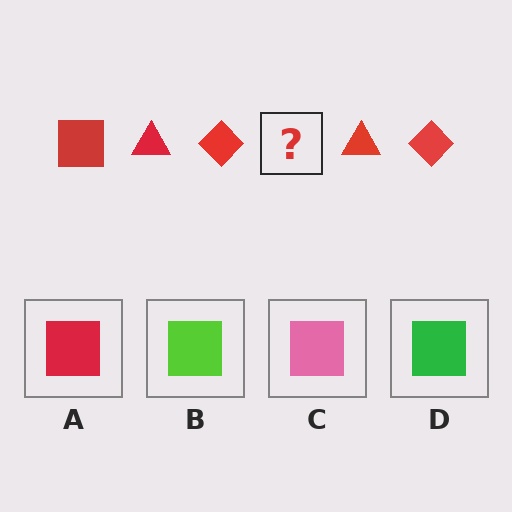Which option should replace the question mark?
Option A.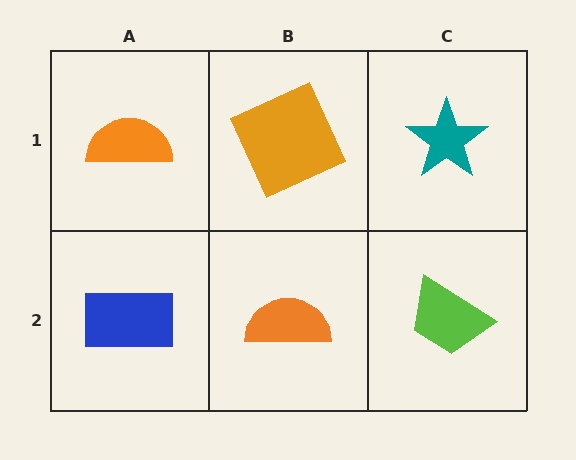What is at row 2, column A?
A blue rectangle.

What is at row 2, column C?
A lime trapezoid.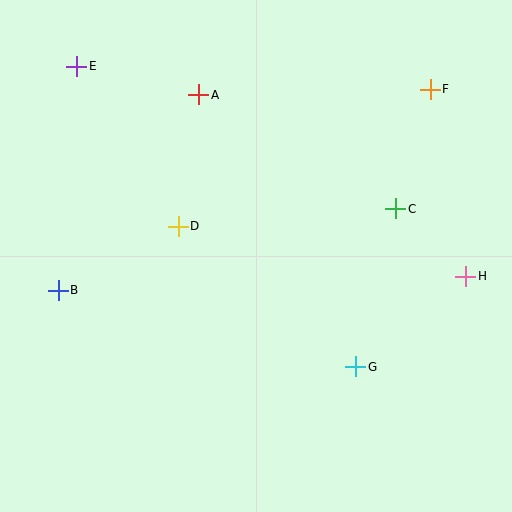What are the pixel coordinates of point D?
Point D is at (178, 226).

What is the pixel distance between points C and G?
The distance between C and G is 163 pixels.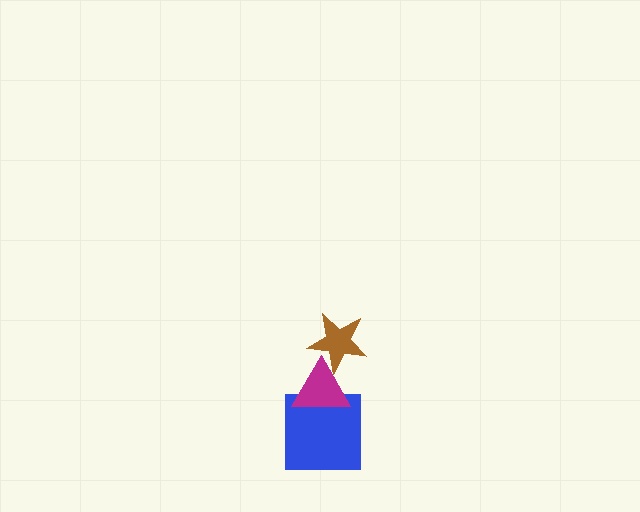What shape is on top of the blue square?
The magenta triangle is on top of the blue square.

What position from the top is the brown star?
The brown star is 1st from the top.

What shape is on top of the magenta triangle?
The brown star is on top of the magenta triangle.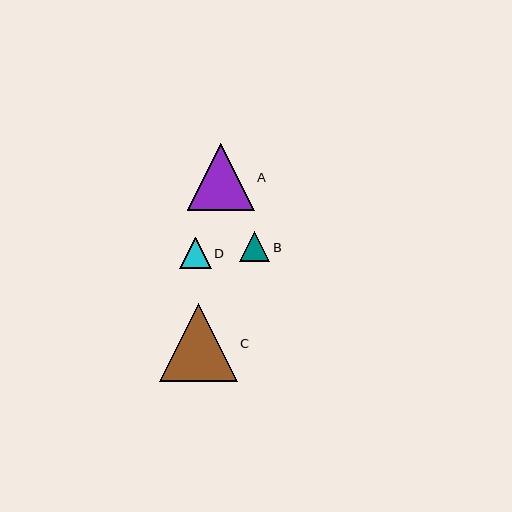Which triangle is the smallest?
Triangle B is the smallest with a size of approximately 30 pixels.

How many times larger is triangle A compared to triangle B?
Triangle A is approximately 2.3 times the size of triangle B.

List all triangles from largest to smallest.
From largest to smallest: C, A, D, B.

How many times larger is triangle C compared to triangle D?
Triangle C is approximately 2.5 times the size of triangle D.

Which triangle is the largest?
Triangle C is the largest with a size of approximately 78 pixels.